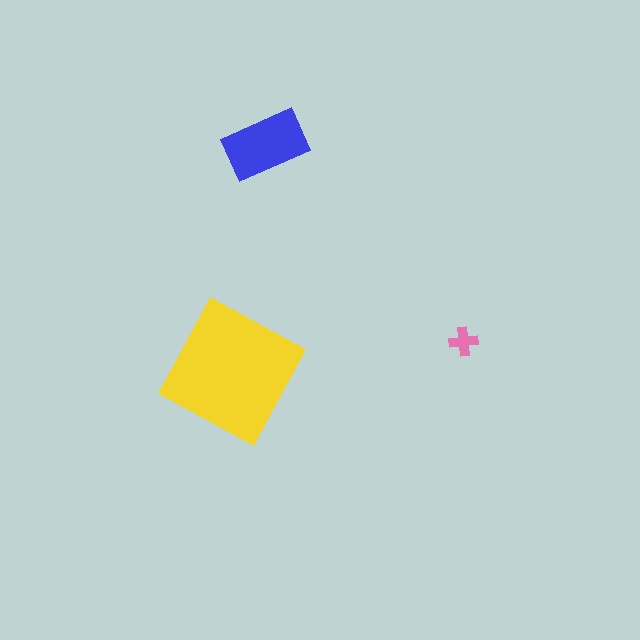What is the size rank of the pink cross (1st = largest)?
3rd.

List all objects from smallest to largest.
The pink cross, the blue rectangle, the yellow square.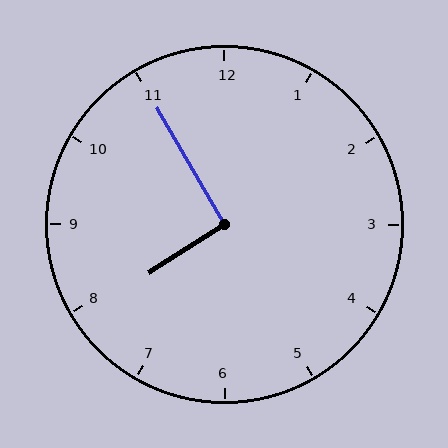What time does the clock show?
7:55.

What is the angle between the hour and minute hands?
Approximately 92 degrees.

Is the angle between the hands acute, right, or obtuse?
It is right.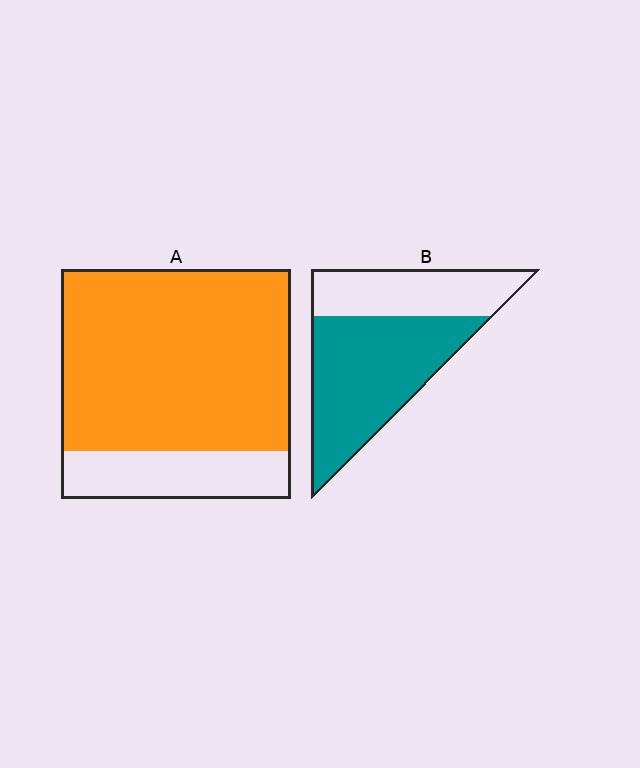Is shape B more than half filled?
Yes.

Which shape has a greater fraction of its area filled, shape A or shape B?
Shape A.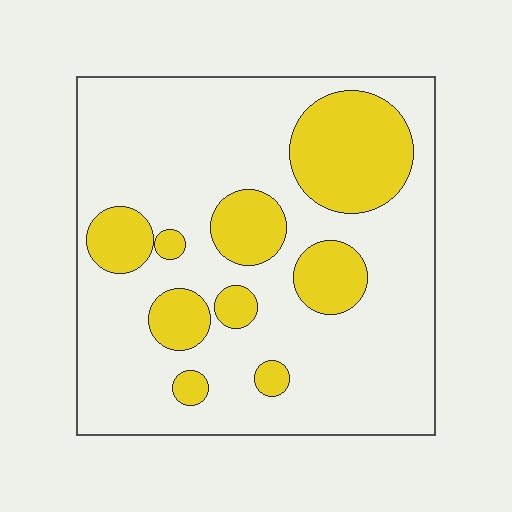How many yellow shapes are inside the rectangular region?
9.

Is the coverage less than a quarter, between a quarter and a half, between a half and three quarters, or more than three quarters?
Less than a quarter.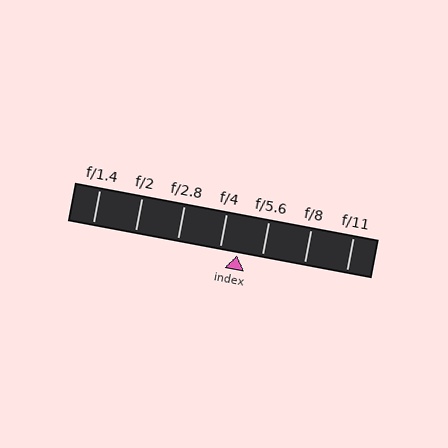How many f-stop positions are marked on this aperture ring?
There are 7 f-stop positions marked.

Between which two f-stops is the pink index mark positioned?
The index mark is between f/4 and f/5.6.